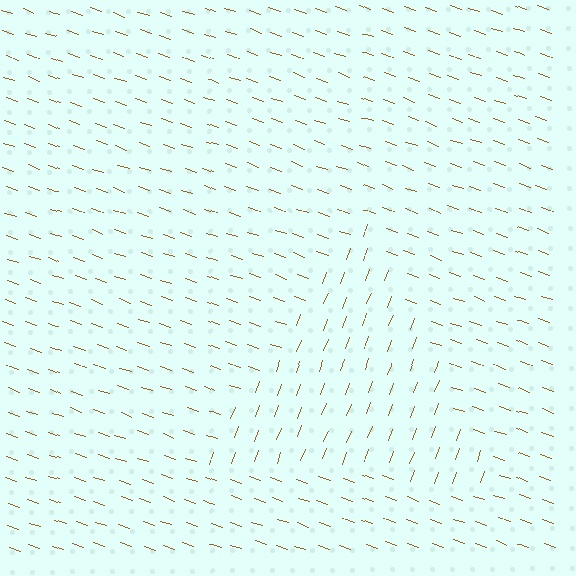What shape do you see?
I see a triangle.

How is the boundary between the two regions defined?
The boundary is defined purely by a change in line orientation (approximately 89 degrees difference). All lines are the same color and thickness.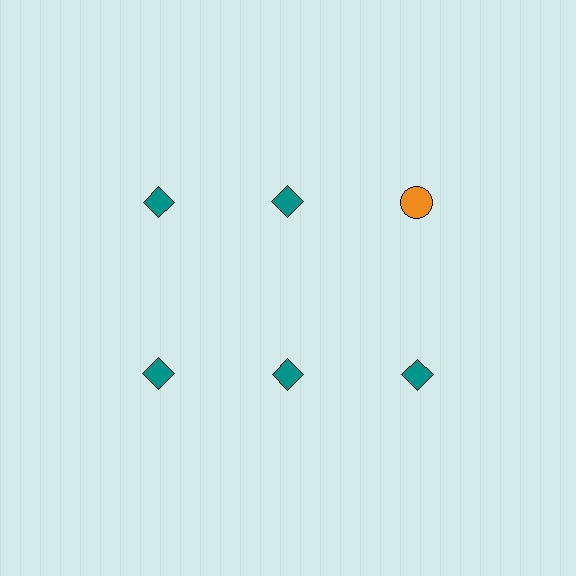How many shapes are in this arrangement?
There are 6 shapes arranged in a grid pattern.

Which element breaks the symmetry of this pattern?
The orange circle in the top row, center column breaks the symmetry. All other shapes are teal diamonds.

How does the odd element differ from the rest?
It differs in both color (orange instead of teal) and shape (circle instead of diamond).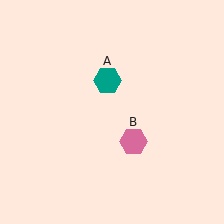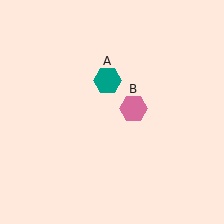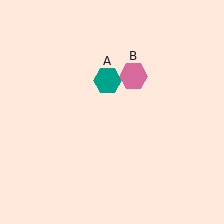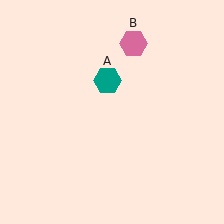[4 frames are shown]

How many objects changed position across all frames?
1 object changed position: pink hexagon (object B).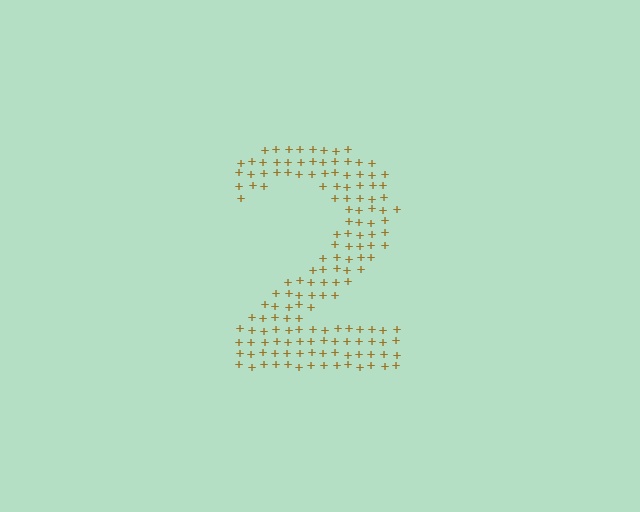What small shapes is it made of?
It is made of small plus signs.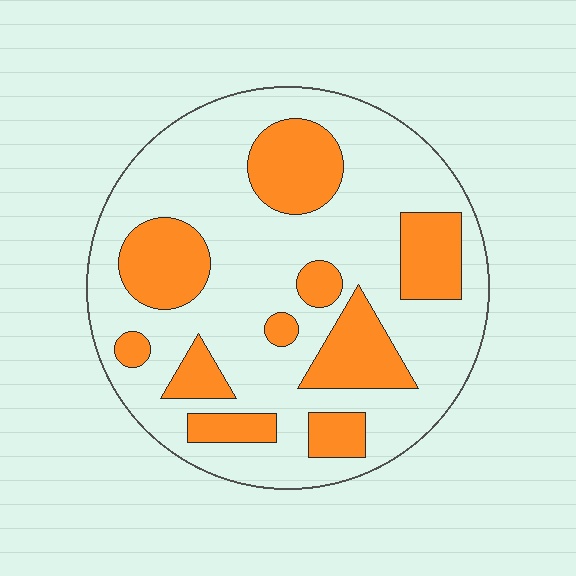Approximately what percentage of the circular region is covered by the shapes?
Approximately 30%.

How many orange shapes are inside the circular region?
10.